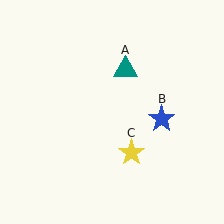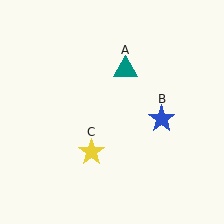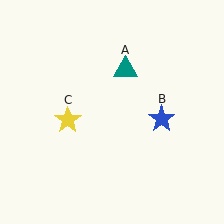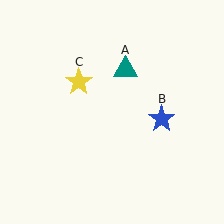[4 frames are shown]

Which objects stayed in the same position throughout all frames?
Teal triangle (object A) and blue star (object B) remained stationary.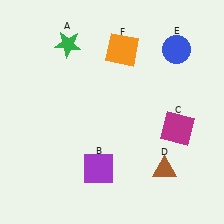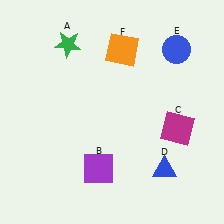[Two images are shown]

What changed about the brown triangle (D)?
In Image 1, D is brown. In Image 2, it changed to blue.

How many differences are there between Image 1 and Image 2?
There is 1 difference between the two images.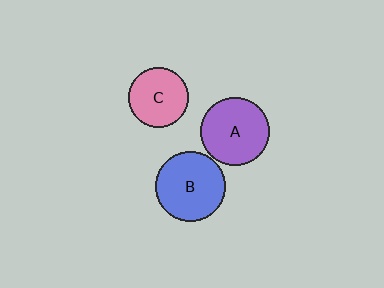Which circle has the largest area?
Circle B (blue).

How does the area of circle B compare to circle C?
Approximately 1.4 times.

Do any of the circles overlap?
No, none of the circles overlap.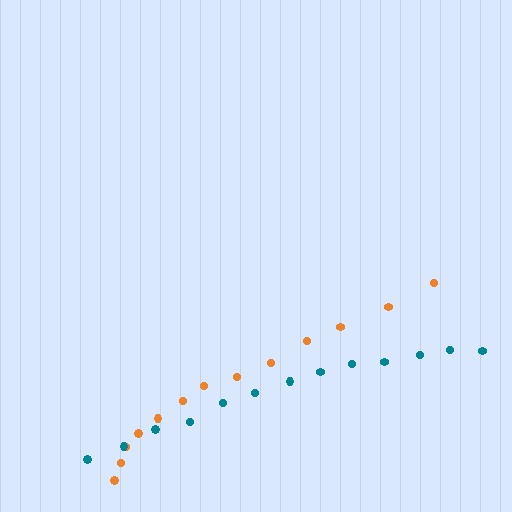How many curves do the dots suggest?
There are 2 distinct paths.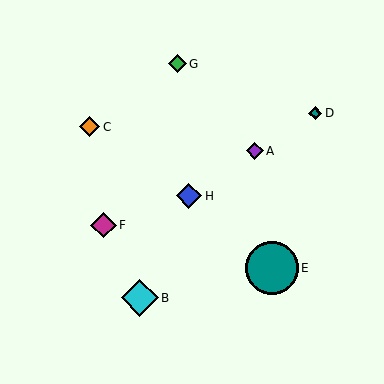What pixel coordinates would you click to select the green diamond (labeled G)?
Click at (177, 64) to select the green diamond G.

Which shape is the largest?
The teal circle (labeled E) is the largest.